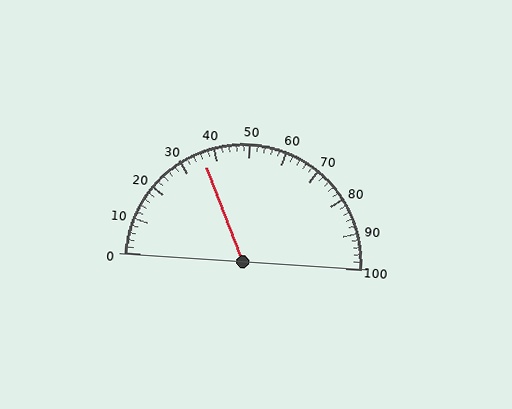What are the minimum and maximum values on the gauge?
The gauge ranges from 0 to 100.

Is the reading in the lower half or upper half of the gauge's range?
The reading is in the lower half of the range (0 to 100).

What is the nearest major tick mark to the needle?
The nearest major tick mark is 40.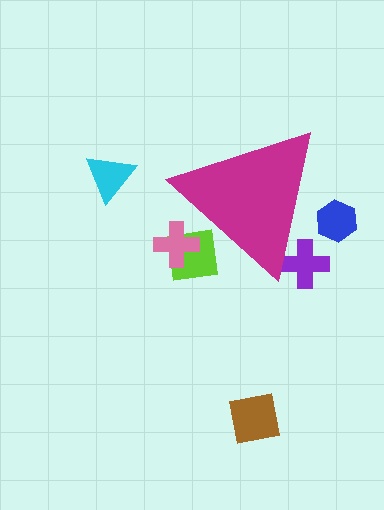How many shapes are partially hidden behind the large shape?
4 shapes are partially hidden.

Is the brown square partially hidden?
No, the brown square is fully visible.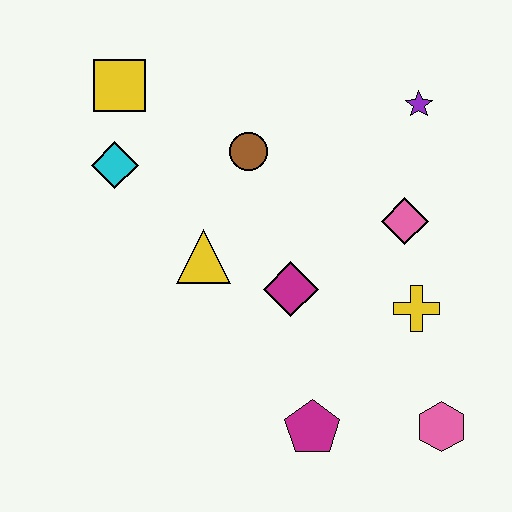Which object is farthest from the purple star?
The magenta pentagon is farthest from the purple star.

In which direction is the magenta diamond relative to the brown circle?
The magenta diamond is below the brown circle.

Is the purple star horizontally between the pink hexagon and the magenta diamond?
Yes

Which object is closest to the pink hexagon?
The yellow cross is closest to the pink hexagon.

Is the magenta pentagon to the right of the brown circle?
Yes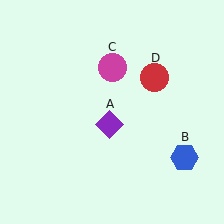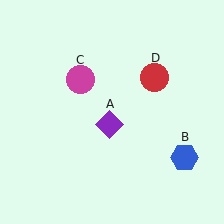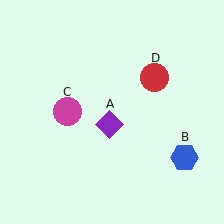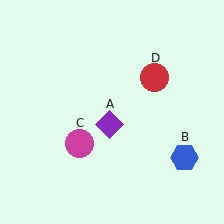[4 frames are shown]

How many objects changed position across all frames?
1 object changed position: magenta circle (object C).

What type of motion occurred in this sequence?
The magenta circle (object C) rotated counterclockwise around the center of the scene.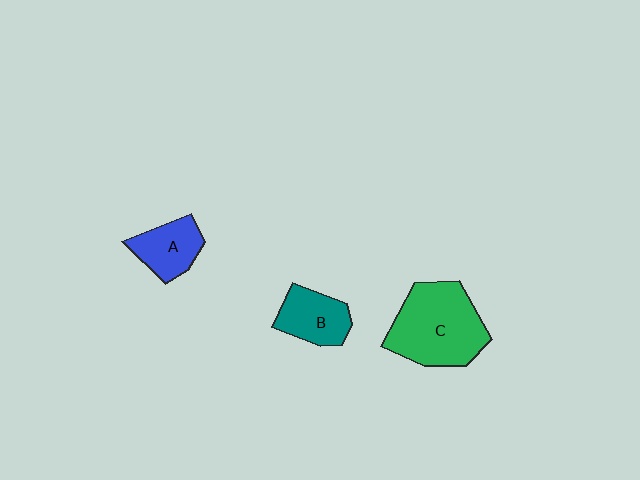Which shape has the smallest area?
Shape A (blue).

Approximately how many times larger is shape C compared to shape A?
Approximately 2.1 times.